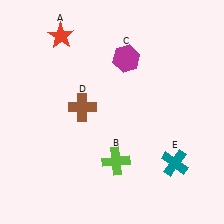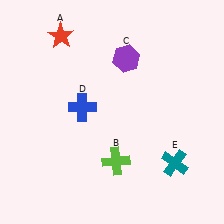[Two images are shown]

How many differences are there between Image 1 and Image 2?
There are 2 differences between the two images.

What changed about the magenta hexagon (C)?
In Image 1, C is magenta. In Image 2, it changed to purple.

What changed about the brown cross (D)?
In Image 1, D is brown. In Image 2, it changed to blue.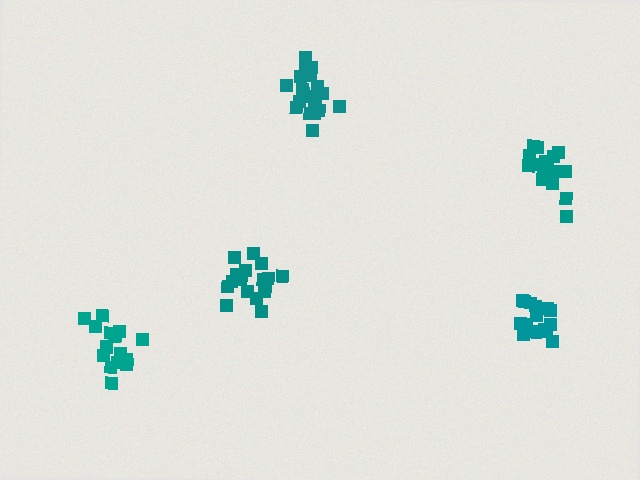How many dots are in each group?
Group 1: 20 dots, Group 2: 16 dots, Group 3: 20 dots, Group 4: 17 dots, Group 5: 16 dots (89 total).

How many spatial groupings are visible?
There are 5 spatial groupings.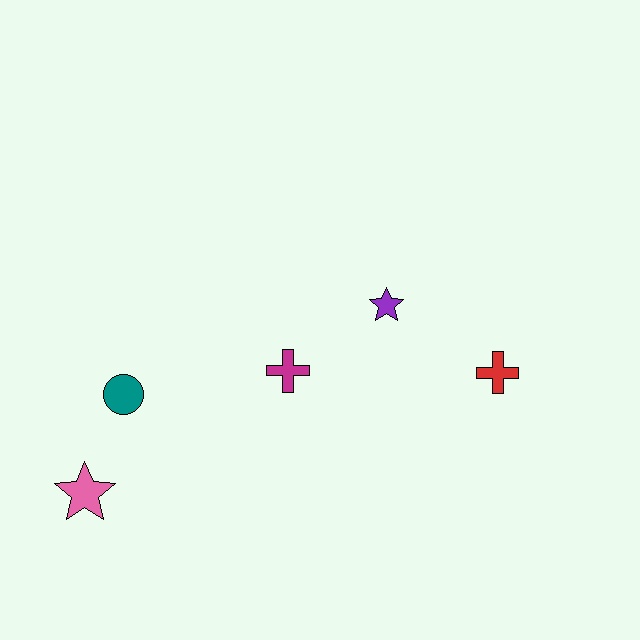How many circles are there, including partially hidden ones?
There is 1 circle.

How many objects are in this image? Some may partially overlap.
There are 5 objects.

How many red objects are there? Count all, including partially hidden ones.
There is 1 red object.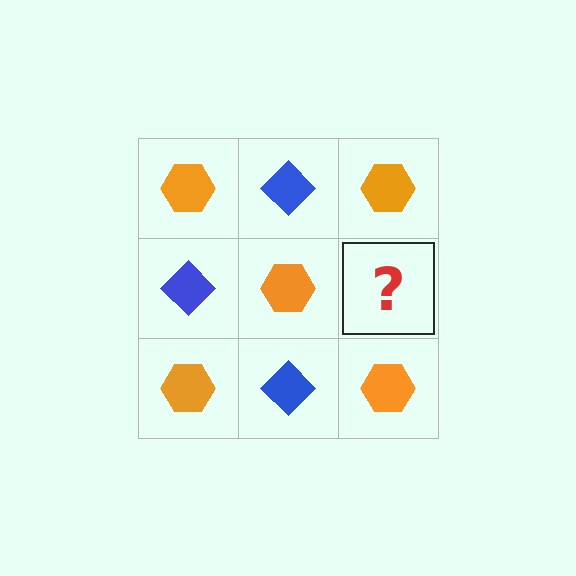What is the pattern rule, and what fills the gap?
The rule is that it alternates orange hexagon and blue diamond in a checkerboard pattern. The gap should be filled with a blue diamond.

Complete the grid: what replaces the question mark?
The question mark should be replaced with a blue diamond.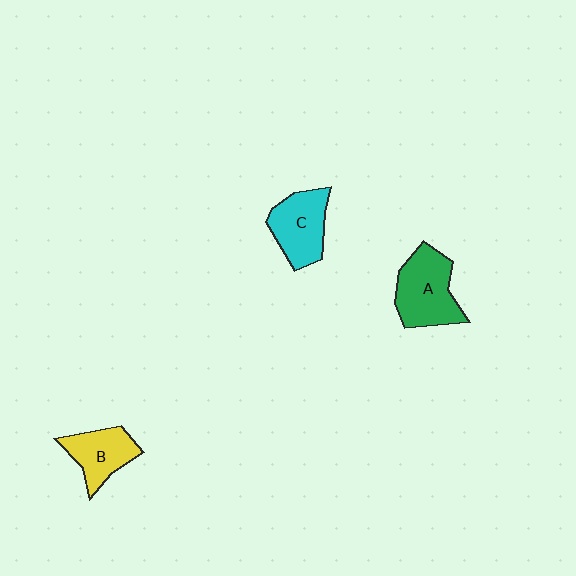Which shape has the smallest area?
Shape B (yellow).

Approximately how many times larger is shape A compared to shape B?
Approximately 1.4 times.